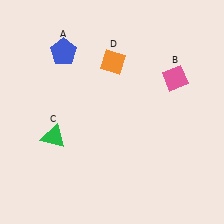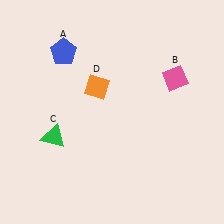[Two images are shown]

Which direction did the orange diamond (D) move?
The orange diamond (D) moved down.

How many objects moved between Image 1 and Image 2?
1 object moved between the two images.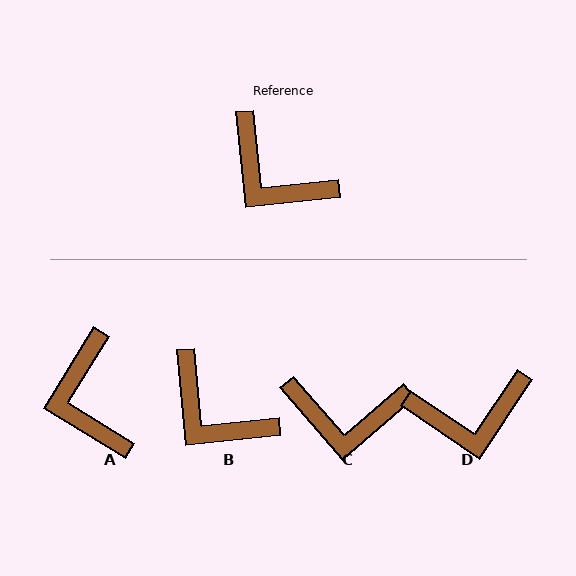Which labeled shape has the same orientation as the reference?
B.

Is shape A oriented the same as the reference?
No, it is off by about 37 degrees.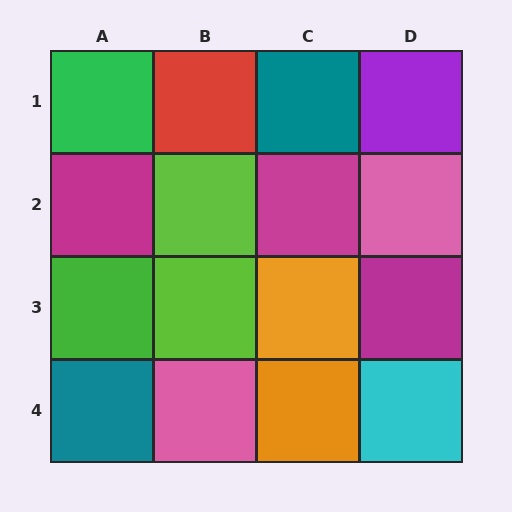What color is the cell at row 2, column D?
Pink.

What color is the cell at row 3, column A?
Green.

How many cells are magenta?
3 cells are magenta.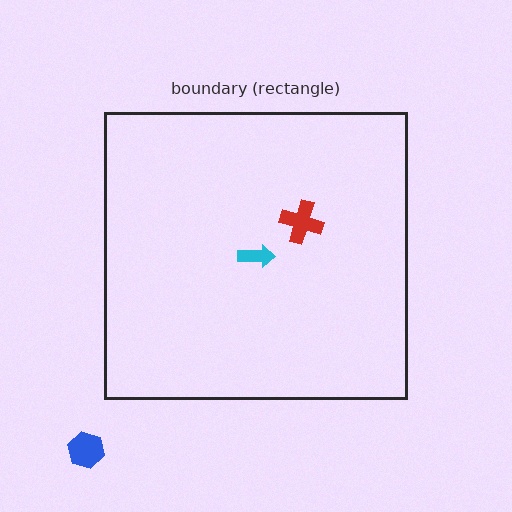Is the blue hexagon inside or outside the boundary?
Outside.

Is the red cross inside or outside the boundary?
Inside.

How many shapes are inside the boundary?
2 inside, 1 outside.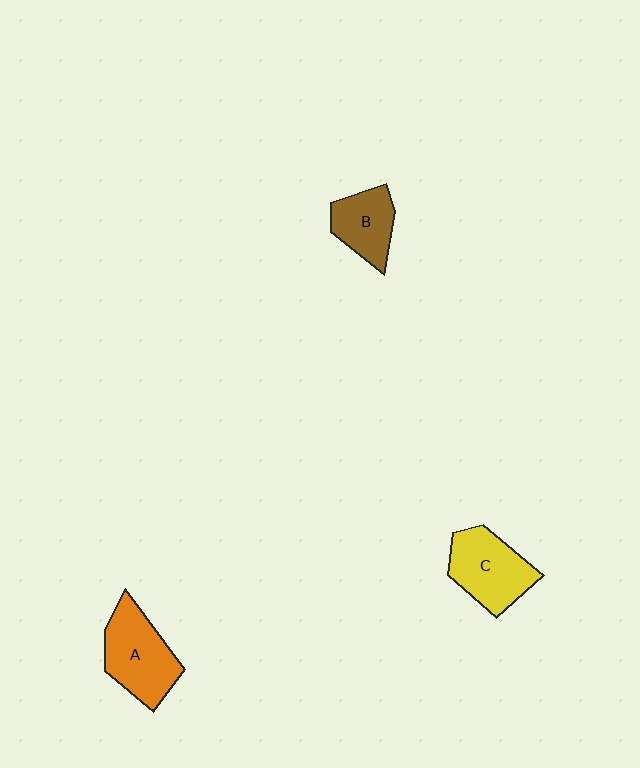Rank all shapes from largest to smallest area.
From largest to smallest: A (orange), C (yellow), B (brown).